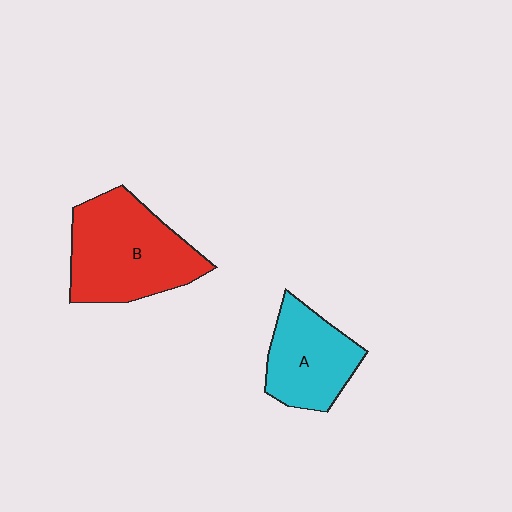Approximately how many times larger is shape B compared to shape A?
Approximately 1.5 times.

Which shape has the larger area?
Shape B (red).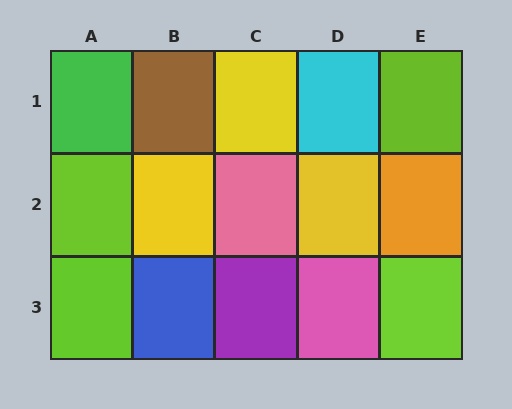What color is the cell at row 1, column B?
Brown.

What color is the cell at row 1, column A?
Green.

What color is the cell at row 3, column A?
Lime.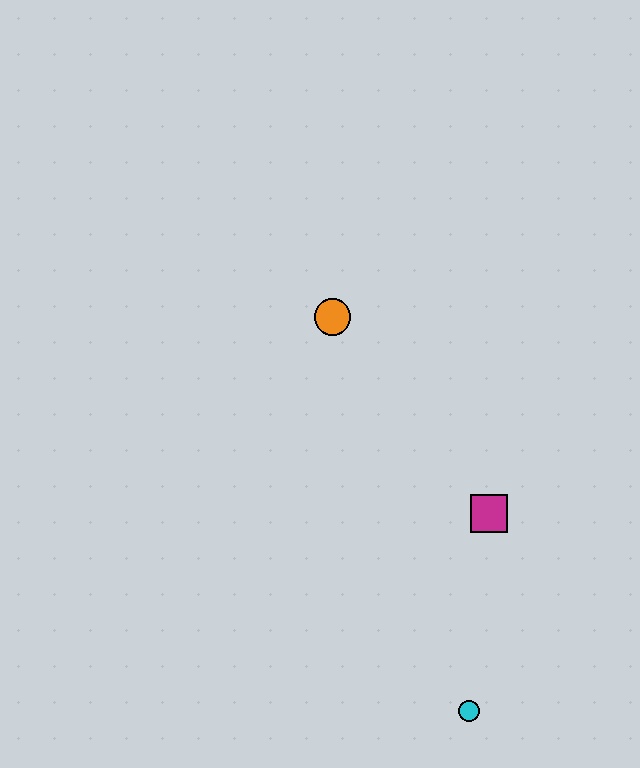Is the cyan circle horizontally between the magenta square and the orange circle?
Yes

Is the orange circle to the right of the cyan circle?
No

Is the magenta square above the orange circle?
No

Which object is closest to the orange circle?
The magenta square is closest to the orange circle.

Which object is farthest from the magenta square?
The orange circle is farthest from the magenta square.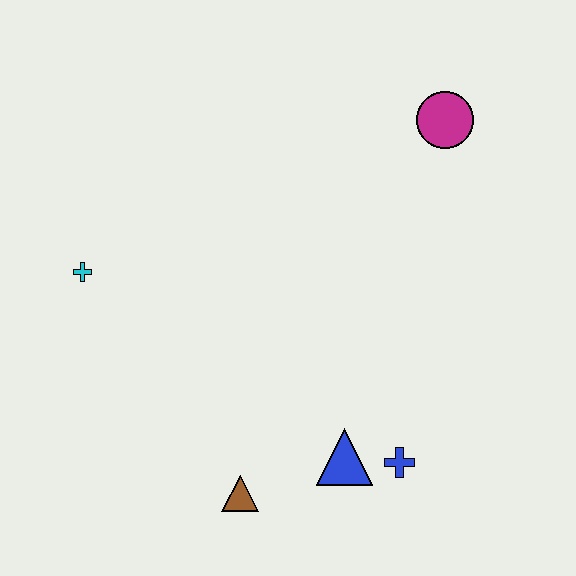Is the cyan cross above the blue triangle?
Yes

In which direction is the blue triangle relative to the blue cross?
The blue triangle is to the left of the blue cross.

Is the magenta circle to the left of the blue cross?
No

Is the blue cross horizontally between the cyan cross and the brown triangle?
No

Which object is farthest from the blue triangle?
The magenta circle is farthest from the blue triangle.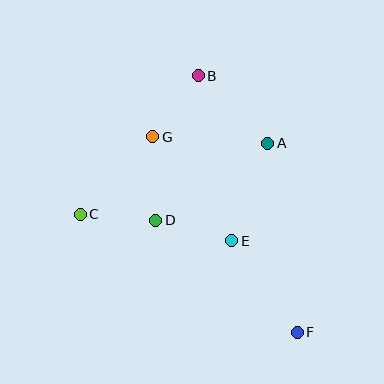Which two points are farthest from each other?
Points B and F are farthest from each other.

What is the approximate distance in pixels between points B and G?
The distance between B and G is approximately 77 pixels.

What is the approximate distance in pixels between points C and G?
The distance between C and G is approximately 106 pixels.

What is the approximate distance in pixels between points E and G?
The distance between E and G is approximately 131 pixels.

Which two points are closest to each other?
Points C and D are closest to each other.